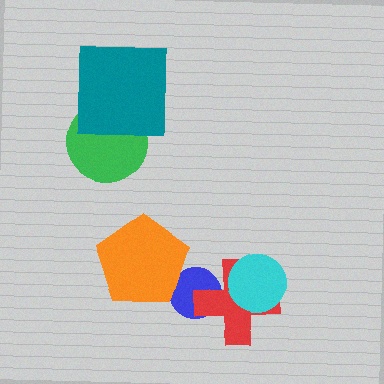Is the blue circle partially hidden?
Yes, it is partially covered by another shape.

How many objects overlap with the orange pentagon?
1 object overlaps with the orange pentagon.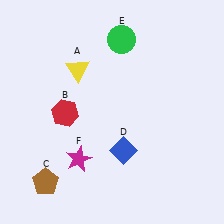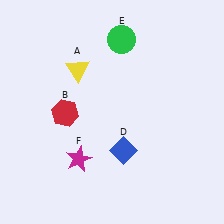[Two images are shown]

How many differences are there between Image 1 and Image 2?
There is 1 difference between the two images.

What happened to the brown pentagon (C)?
The brown pentagon (C) was removed in Image 2. It was in the bottom-left area of Image 1.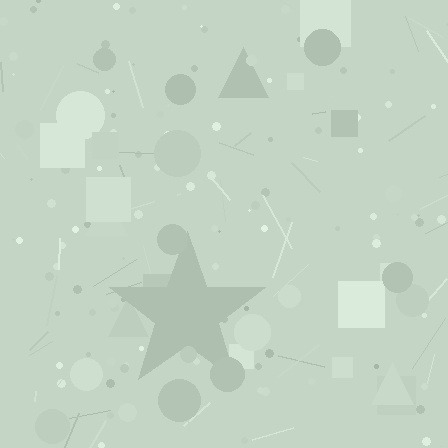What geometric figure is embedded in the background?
A star is embedded in the background.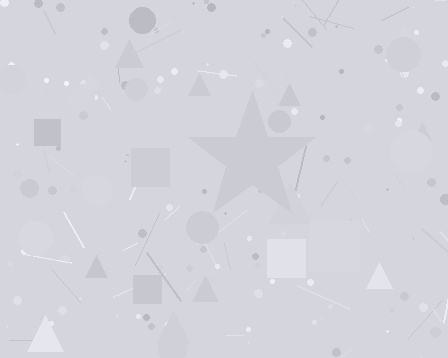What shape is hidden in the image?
A star is hidden in the image.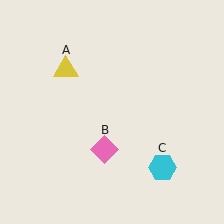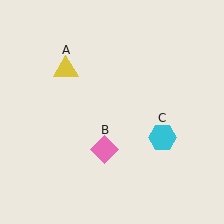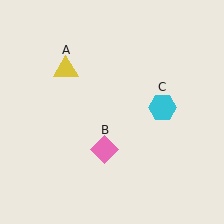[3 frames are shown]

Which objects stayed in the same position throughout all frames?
Yellow triangle (object A) and pink diamond (object B) remained stationary.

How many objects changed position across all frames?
1 object changed position: cyan hexagon (object C).